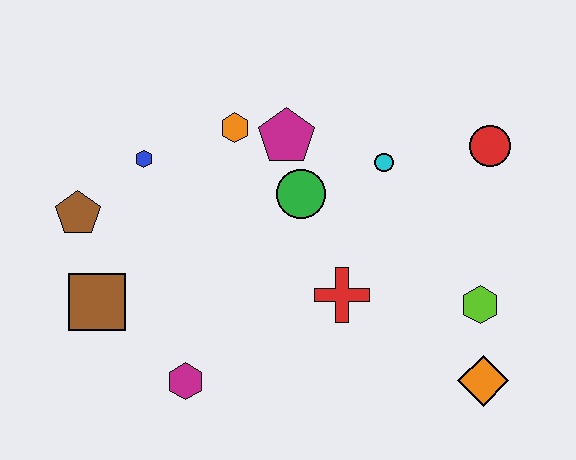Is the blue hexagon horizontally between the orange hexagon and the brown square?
Yes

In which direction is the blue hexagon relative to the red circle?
The blue hexagon is to the left of the red circle.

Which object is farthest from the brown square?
The red circle is farthest from the brown square.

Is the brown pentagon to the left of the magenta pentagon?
Yes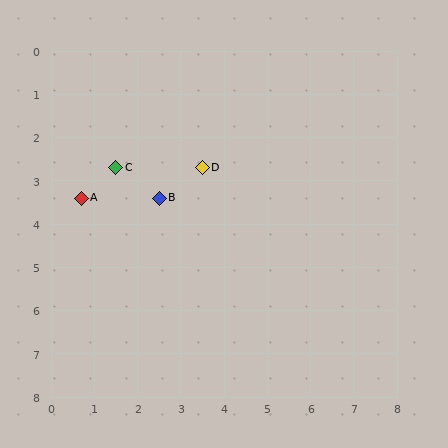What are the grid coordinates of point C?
Point C is at approximately (1.5, 2.7).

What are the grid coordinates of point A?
Point A is at approximately (0.7, 3.4).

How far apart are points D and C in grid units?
Points D and C are about 2.0 grid units apart.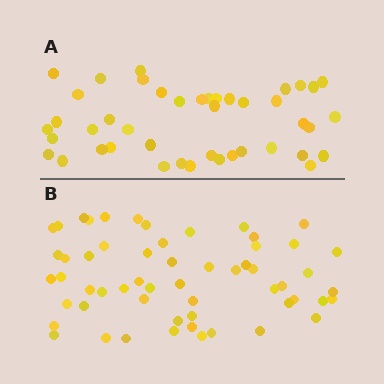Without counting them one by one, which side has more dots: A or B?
Region B (the bottom region) has more dots.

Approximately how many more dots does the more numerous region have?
Region B has approximately 15 more dots than region A.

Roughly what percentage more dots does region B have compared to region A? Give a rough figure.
About 35% more.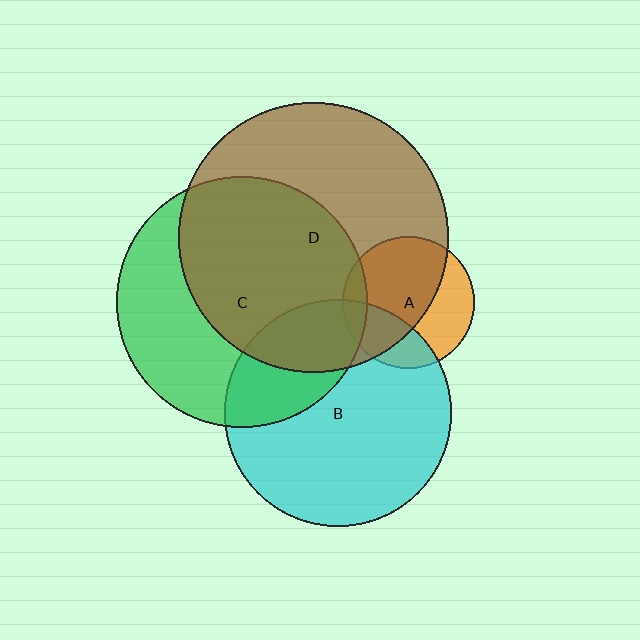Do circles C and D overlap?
Yes.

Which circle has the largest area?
Circle D (brown).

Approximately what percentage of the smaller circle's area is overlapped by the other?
Approximately 60%.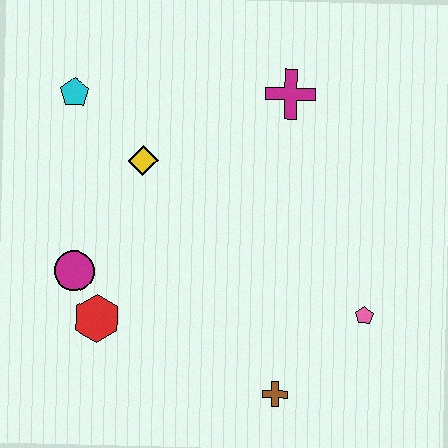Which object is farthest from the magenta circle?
The pink pentagon is farthest from the magenta circle.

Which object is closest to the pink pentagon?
The brown cross is closest to the pink pentagon.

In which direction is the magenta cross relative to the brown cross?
The magenta cross is above the brown cross.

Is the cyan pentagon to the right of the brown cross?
No